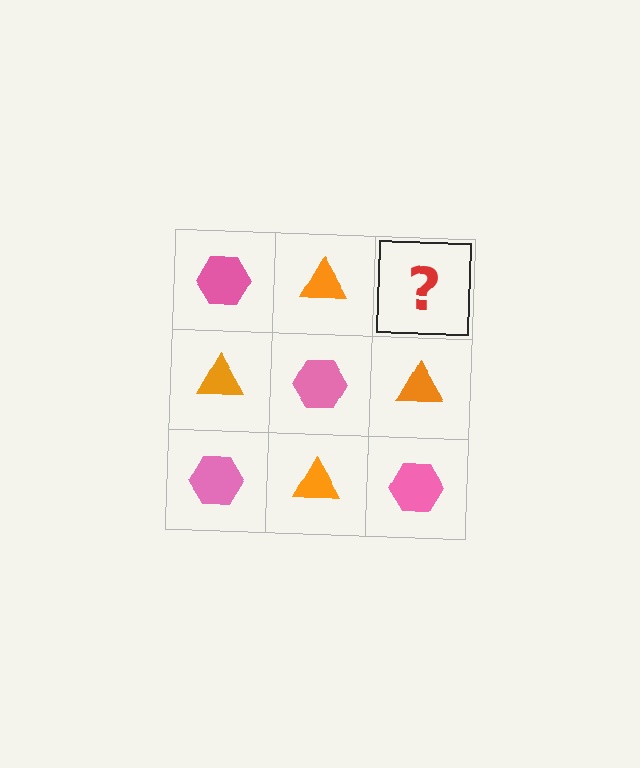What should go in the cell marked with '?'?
The missing cell should contain a pink hexagon.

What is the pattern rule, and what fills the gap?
The rule is that it alternates pink hexagon and orange triangle in a checkerboard pattern. The gap should be filled with a pink hexagon.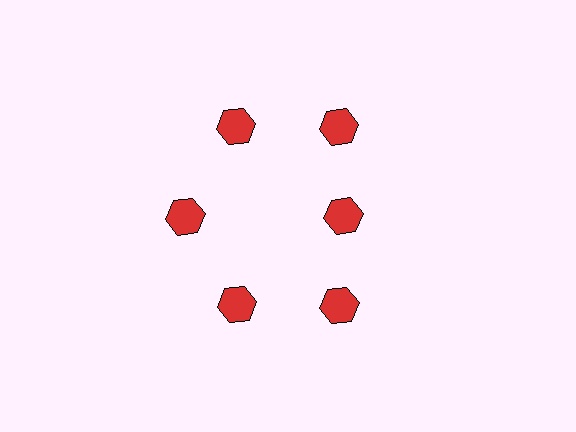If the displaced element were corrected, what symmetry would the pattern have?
It would have 6-fold rotational symmetry — the pattern would map onto itself every 60 degrees.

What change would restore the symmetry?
The symmetry would be restored by moving it outward, back onto the ring so that all 6 hexagons sit at equal angles and equal distance from the center.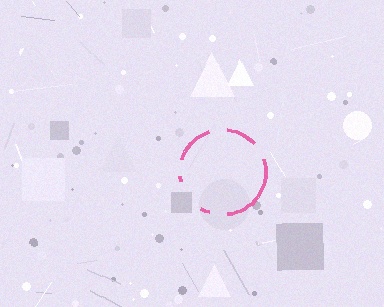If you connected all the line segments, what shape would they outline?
They would outline a circle.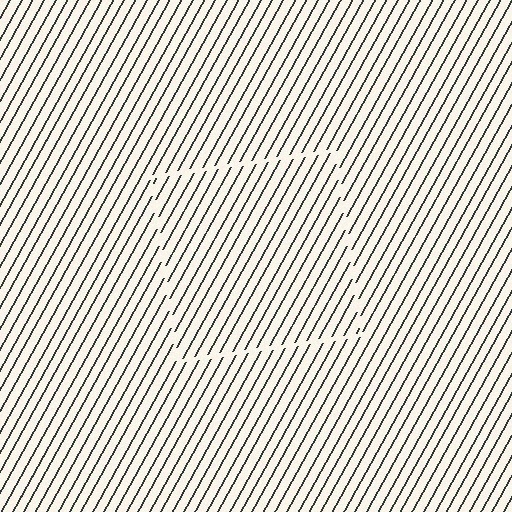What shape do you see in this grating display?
An illusory square. The interior of the shape contains the same grating, shifted by half a period — the contour is defined by the phase discontinuity where line-ends from the inner and outer gratings abut.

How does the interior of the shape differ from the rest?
The interior of the shape contains the same grating, shifted by half a period — the contour is defined by the phase discontinuity where line-ends from the inner and outer gratings abut.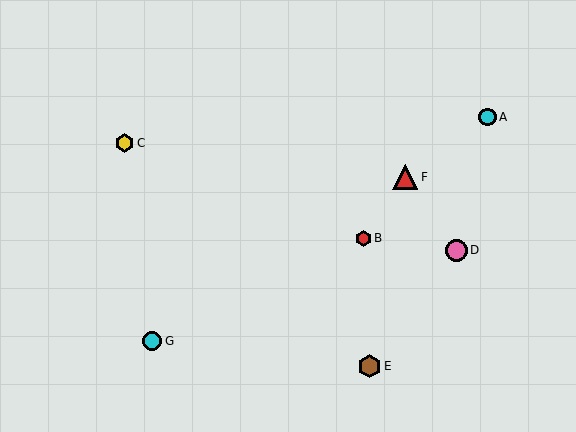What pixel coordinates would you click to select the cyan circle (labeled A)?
Click at (487, 117) to select the cyan circle A.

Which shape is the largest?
The red triangle (labeled F) is the largest.